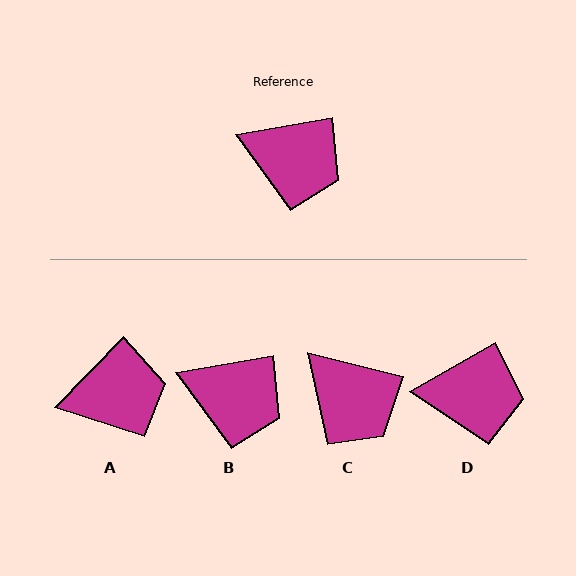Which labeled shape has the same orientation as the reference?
B.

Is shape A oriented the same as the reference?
No, it is off by about 36 degrees.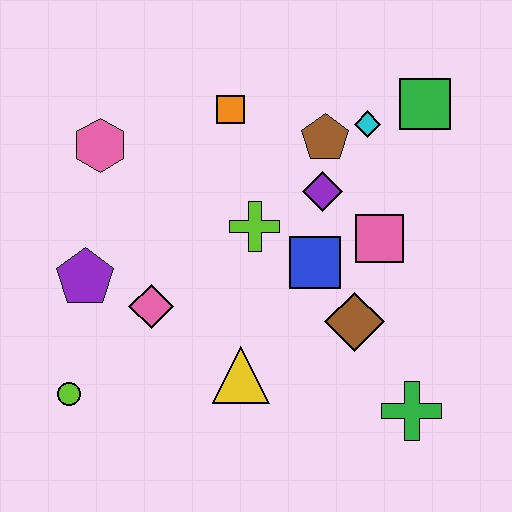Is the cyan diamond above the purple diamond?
Yes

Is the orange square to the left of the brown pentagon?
Yes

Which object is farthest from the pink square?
The lime circle is farthest from the pink square.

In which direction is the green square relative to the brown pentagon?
The green square is to the right of the brown pentagon.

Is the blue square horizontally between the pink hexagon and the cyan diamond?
Yes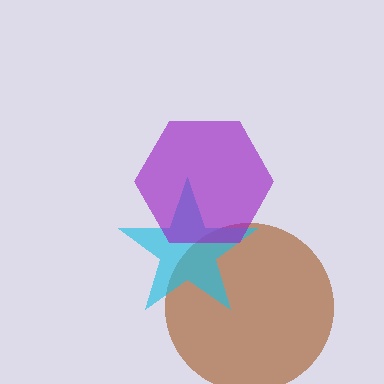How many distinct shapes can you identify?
There are 3 distinct shapes: a brown circle, a cyan star, a purple hexagon.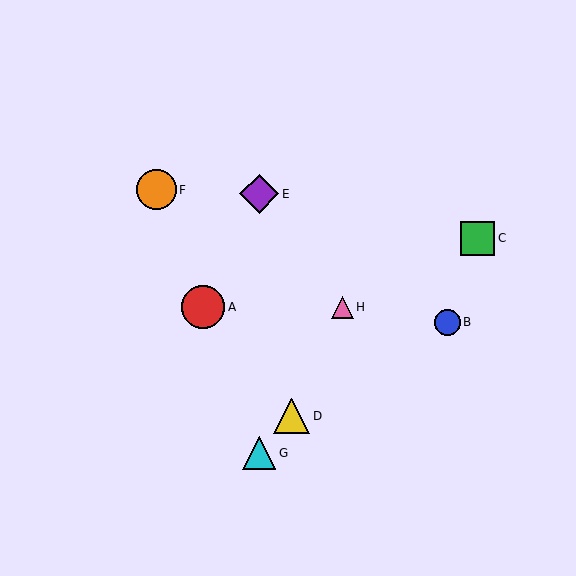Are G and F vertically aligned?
No, G is at x≈259 and F is at x≈156.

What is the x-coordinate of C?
Object C is at x≈478.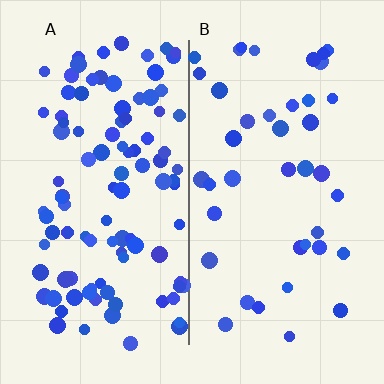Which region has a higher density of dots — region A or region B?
A (the left).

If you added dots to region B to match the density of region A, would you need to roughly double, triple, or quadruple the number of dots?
Approximately double.